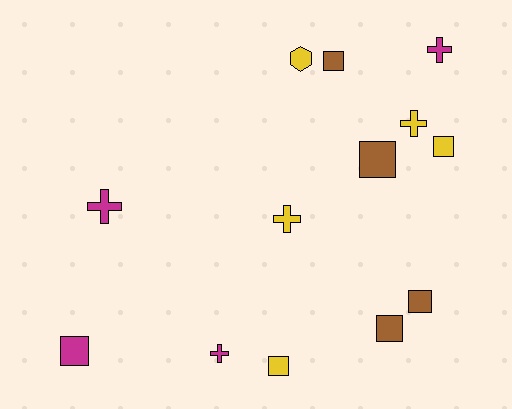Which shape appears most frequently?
Square, with 7 objects.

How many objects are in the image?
There are 13 objects.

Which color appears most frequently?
Yellow, with 5 objects.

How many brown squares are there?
There are 4 brown squares.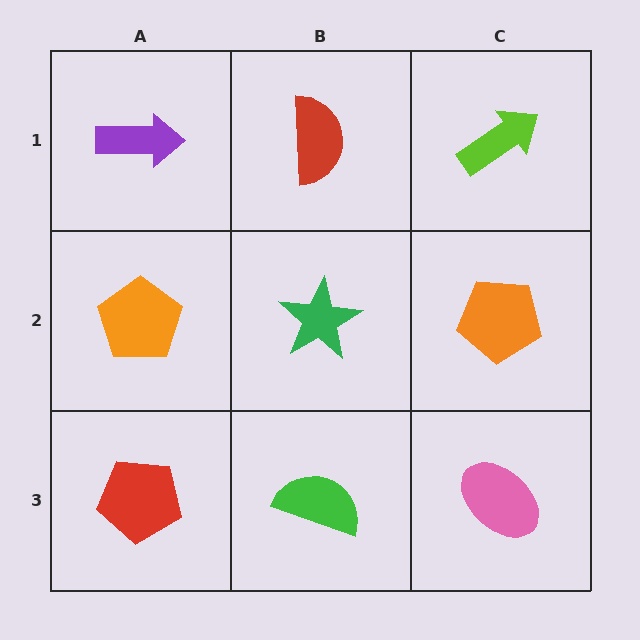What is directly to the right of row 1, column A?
A red semicircle.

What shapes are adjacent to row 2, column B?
A red semicircle (row 1, column B), a green semicircle (row 3, column B), an orange pentagon (row 2, column A), an orange pentagon (row 2, column C).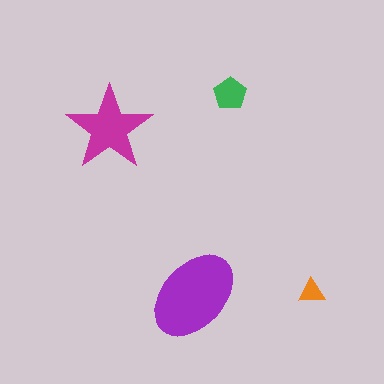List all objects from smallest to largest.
The orange triangle, the green pentagon, the magenta star, the purple ellipse.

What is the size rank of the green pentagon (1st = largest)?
3rd.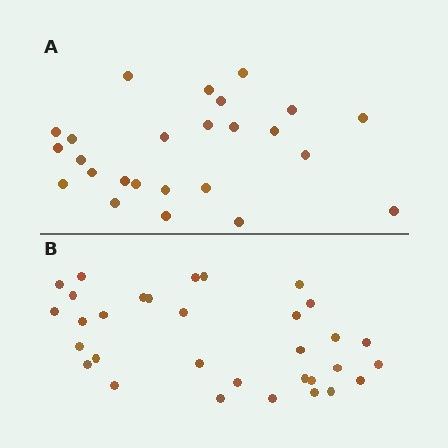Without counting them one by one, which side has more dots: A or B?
Region B (the bottom region) has more dots.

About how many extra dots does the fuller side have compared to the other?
Region B has roughly 8 or so more dots than region A.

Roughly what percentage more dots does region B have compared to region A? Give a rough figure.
About 30% more.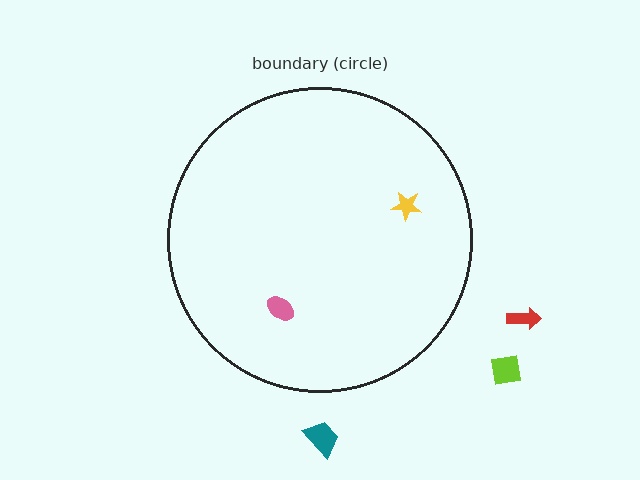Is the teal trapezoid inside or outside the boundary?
Outside.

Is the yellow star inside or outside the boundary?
Inside.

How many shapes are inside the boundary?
2 inside, 3 outside.